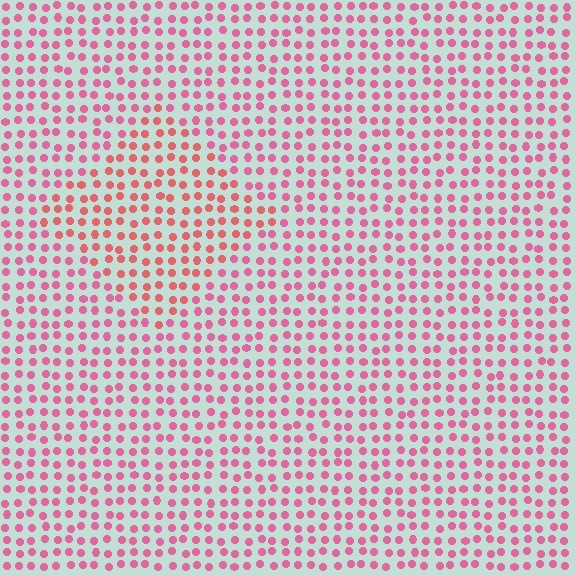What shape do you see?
I see a diamond.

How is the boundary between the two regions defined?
The boundary is defined purely by a slight shift in hue (about 26 degrees). Spacing, size, and orientation are identical on both sides.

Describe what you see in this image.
The image is filled with small pink elements in a uniform arrangement. A diamond-shaped region is visible where the elements are tinted to a slightly different hue, forming a subtle color boundary.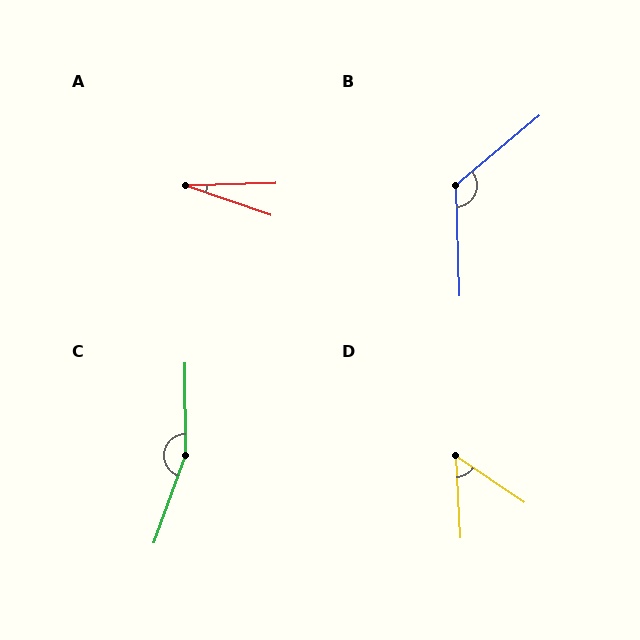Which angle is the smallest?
A, at approximately 21 degrees.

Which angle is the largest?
C, at approximately 160 degrees.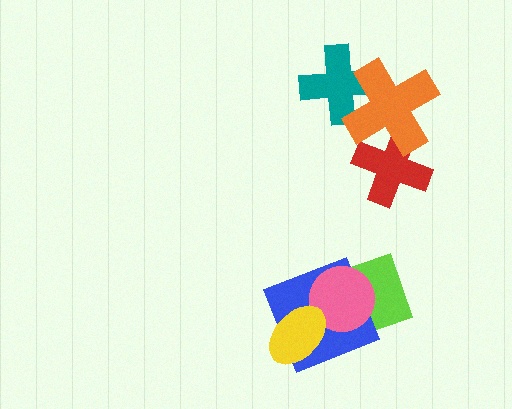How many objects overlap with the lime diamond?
2 objects overlap with the lime diamond.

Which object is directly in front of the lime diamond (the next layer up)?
The blue square is directly in front of the lime diamond.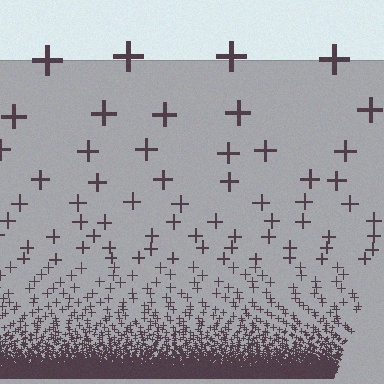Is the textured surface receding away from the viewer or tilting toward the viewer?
The surface appears to tilt toward the viewer. Texture elements get larger and sparser toward the top.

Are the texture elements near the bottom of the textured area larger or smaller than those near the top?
Smaller. The gradient is inverted — elements near the bottom are smaller and denser.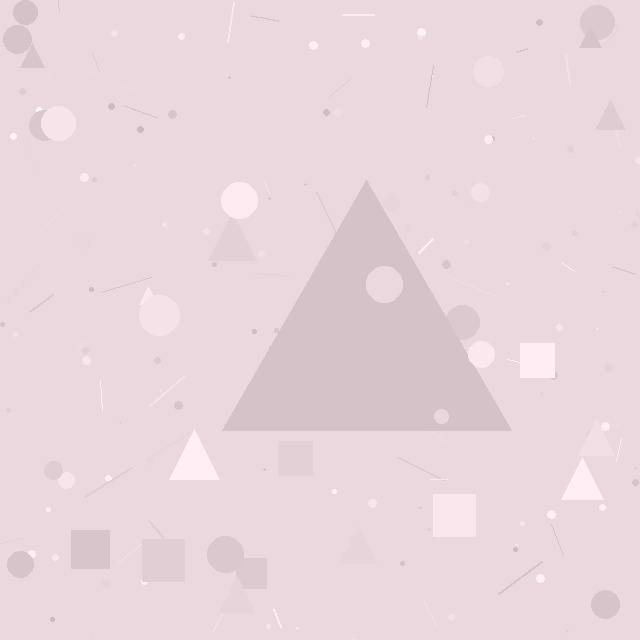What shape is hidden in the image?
A triangle is hidden in the image.